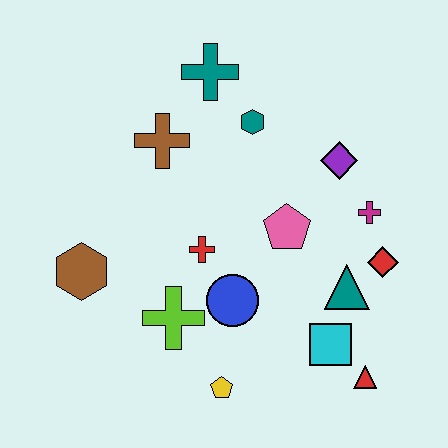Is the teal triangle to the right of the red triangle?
No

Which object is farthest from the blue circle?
The teal cross is farthest from the blue circle.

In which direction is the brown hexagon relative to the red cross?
The brown hexagon is to the left of the red cross.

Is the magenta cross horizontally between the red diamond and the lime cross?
Yes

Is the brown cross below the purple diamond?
No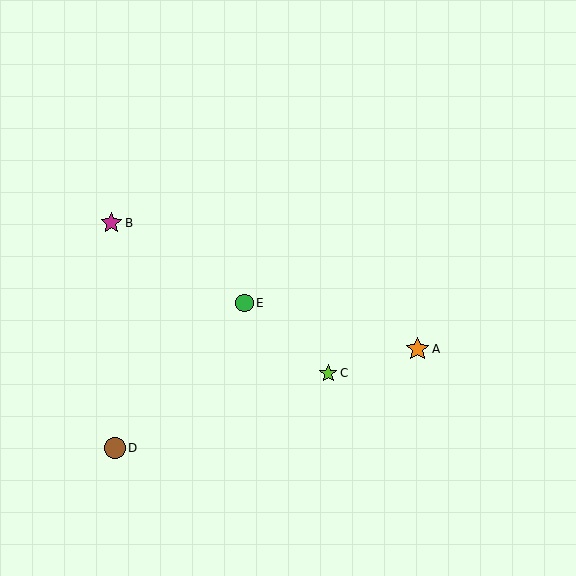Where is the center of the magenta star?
The center of the magenta star is at (111, 223).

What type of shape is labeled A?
Shape A is an orange star.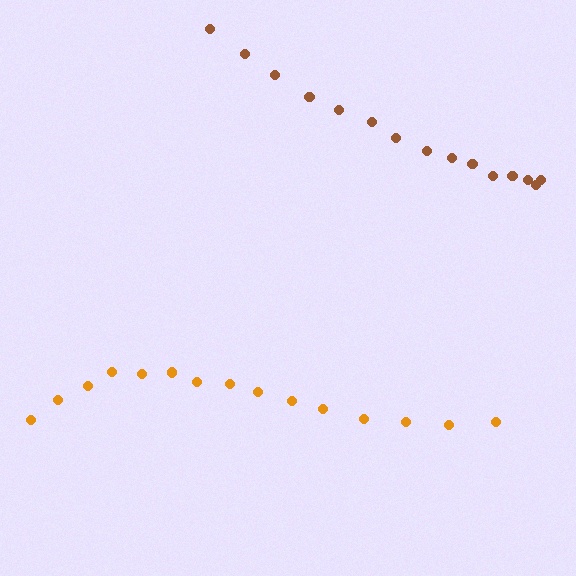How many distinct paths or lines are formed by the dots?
There are 2 distinct paths.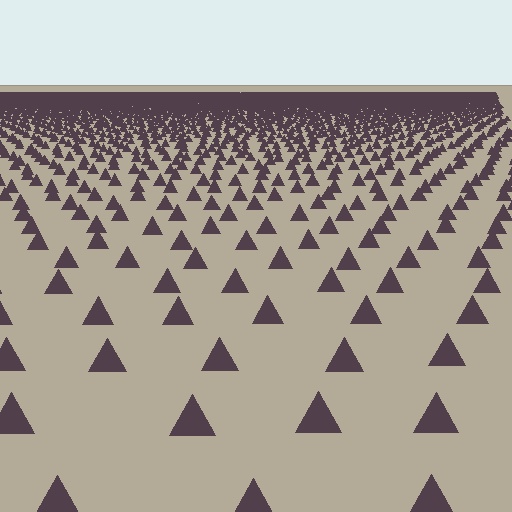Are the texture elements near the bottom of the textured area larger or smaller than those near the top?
Larger. Near the bottom, elements are closer to the viewer and appear at a bigger on-screen size.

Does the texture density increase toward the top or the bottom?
Density increases toward the top.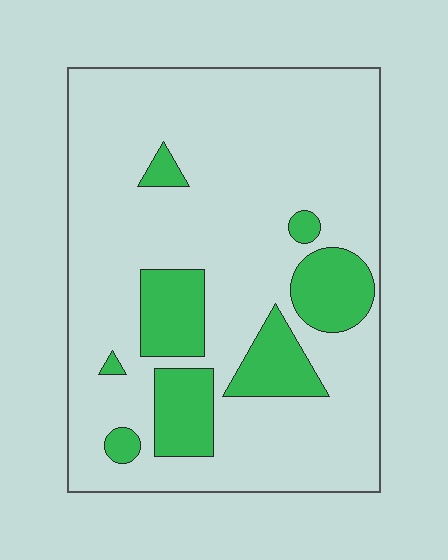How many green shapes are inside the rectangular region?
8.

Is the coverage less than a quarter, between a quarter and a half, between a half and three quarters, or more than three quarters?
Less than a quarter.